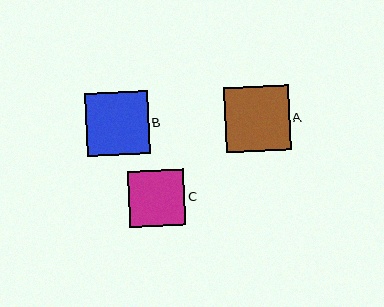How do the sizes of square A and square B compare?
Square A and square B are approximately the same size.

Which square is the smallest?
Square C is the smallest with a size of approximately 57 pixels.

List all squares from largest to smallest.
From largest to smallest: A, B, C.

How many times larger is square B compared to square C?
Square B is approximately 1.1 times the size of square C.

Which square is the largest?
Square A is the largest with a size of approximately 65 pixels.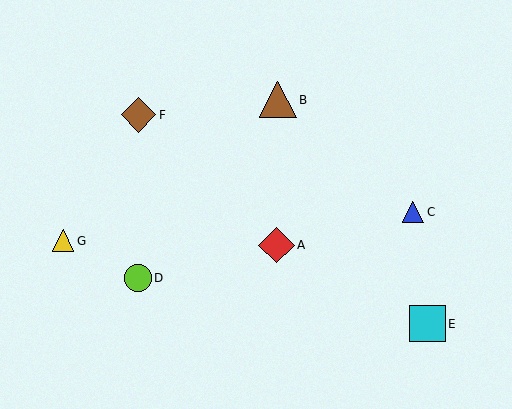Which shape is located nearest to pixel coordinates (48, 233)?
The yellow triangle (labeled G) at (63, 241) is nearest to that location.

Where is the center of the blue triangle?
The center of the blue triangle is at (413, 212).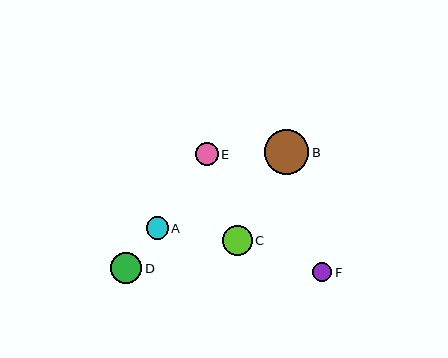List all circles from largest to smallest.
From largest to smallest: B, D, C, E, A, F.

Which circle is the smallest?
Circle F is the smallest with a size of approximately 19 pixels.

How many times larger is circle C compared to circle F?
Circle C is approximately 1.5 times the size of circle F.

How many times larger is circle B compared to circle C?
Circle B is approximately 1.5 times the size of circle C.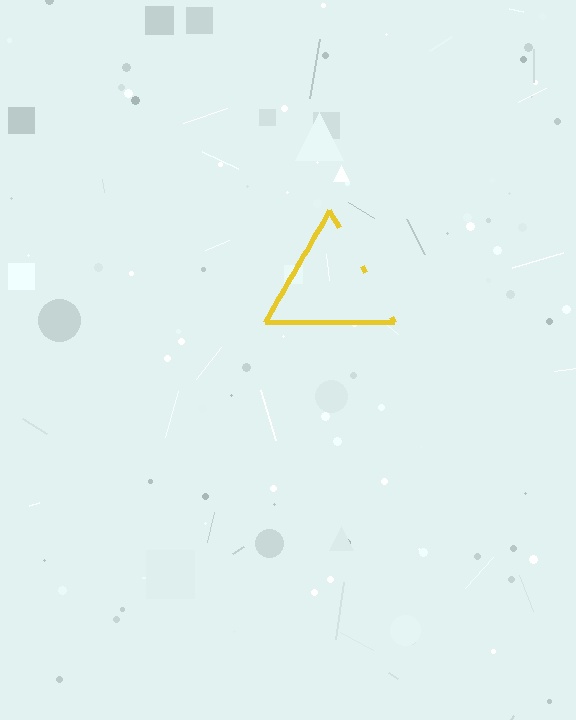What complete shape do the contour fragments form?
The contour fragments form a triangle.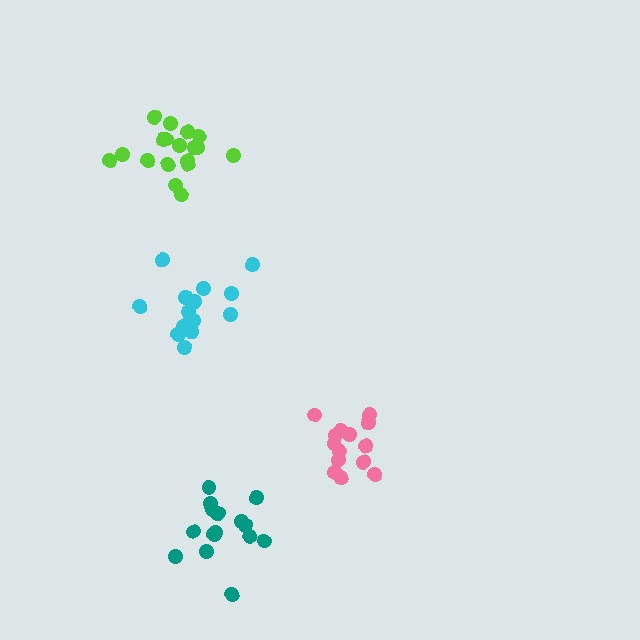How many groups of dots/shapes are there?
There are 4 groups.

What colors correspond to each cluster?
The clusters are colored: cyan, lime, teal, pink.